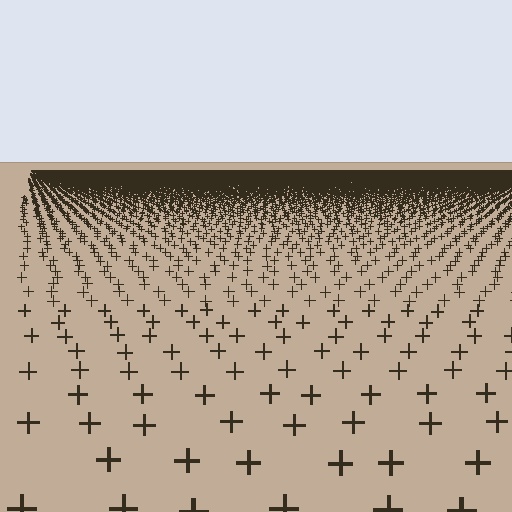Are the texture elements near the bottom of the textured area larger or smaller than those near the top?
Larger. Near the bottom, elements are closer to the viewer and appear at a bigger on-screen size.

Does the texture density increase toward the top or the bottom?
Density increases toward the top.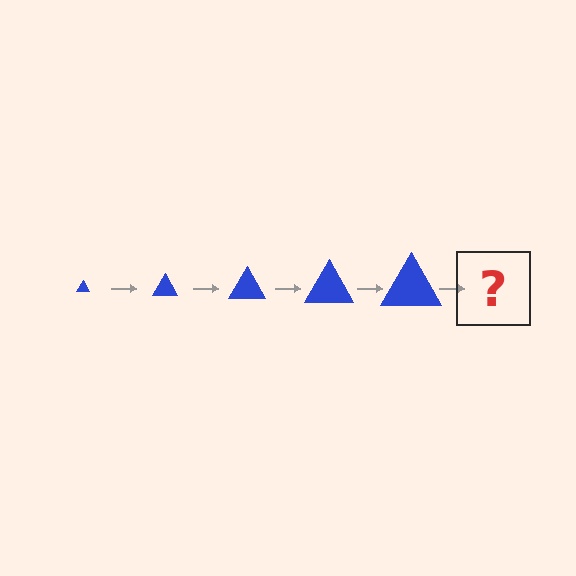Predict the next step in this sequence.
The next step is a blue triangle, larger than the previous one.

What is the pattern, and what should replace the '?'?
The pattern is that the triangle gets progressively larger each step. The '?' should be a blue triangle, larger than the previous one.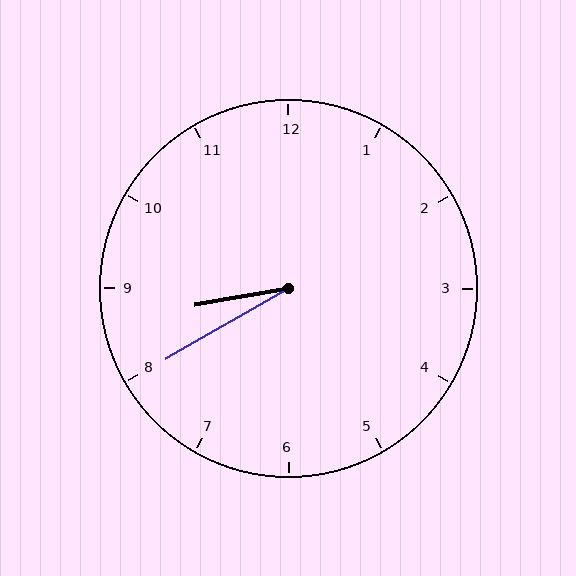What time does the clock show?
8:40.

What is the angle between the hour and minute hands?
Approximately 20 degrees.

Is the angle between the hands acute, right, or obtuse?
It is acute.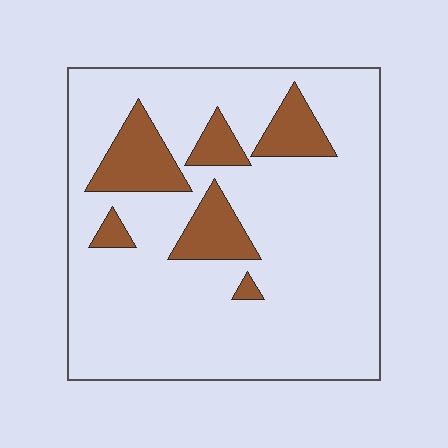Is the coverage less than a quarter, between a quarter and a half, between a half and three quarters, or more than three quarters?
Less than a quarter.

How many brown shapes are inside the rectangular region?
6.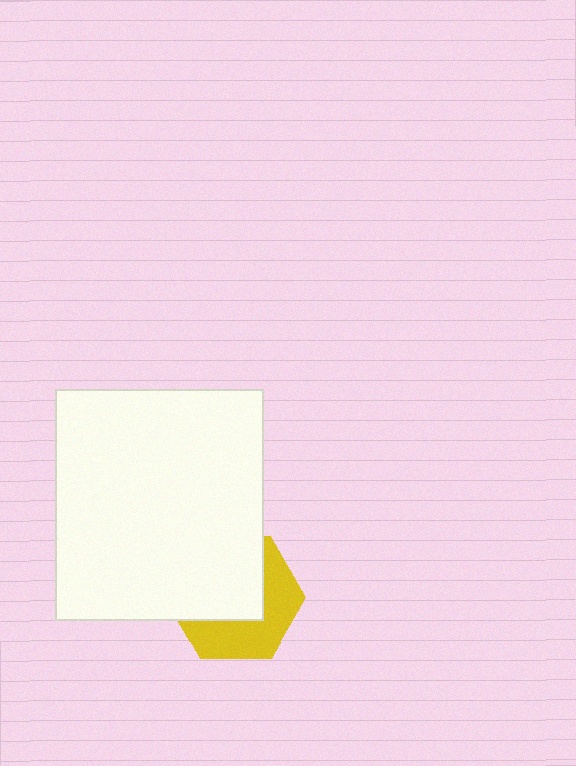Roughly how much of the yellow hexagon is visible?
A small part of it is visible (roughly 45%).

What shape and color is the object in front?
The object in front is a white rectangle.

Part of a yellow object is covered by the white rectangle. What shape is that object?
It is a hexagon.